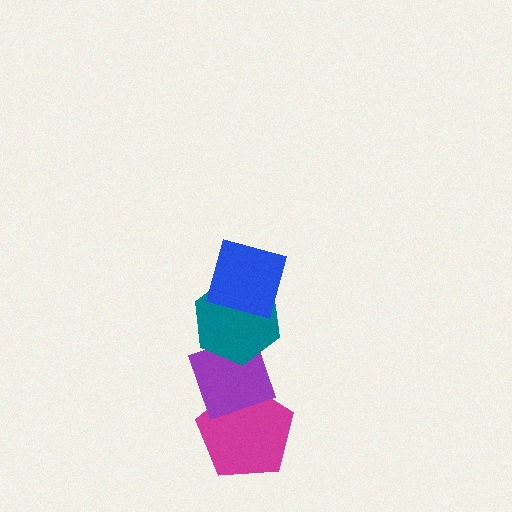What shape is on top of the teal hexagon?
The blue diamond is on top of the teal hexagon.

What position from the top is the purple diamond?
The purple diamond is 3rd from the top.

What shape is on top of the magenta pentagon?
The purple diamond is on top of the magenta pentagon.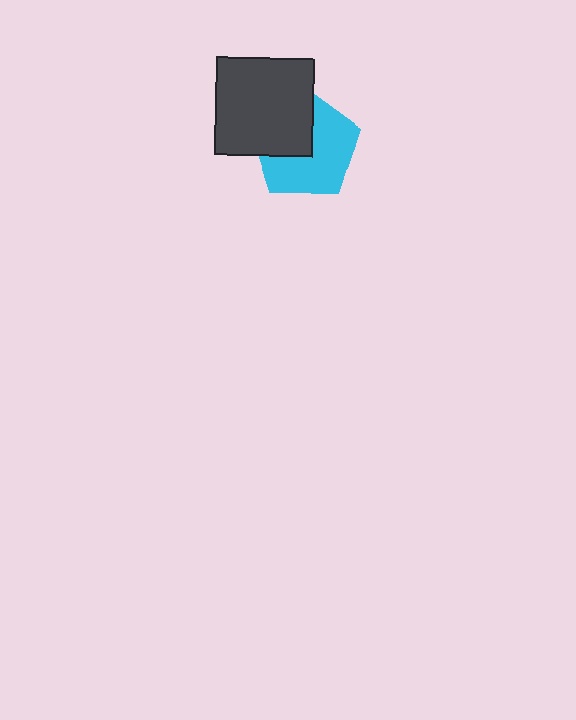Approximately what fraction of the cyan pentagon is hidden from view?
Roughly 38% of the cyan pentagon is hidden behind the dark gray square.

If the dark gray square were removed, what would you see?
You would see the complete cyan pentagon.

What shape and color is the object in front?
The object in front is a dark gray square.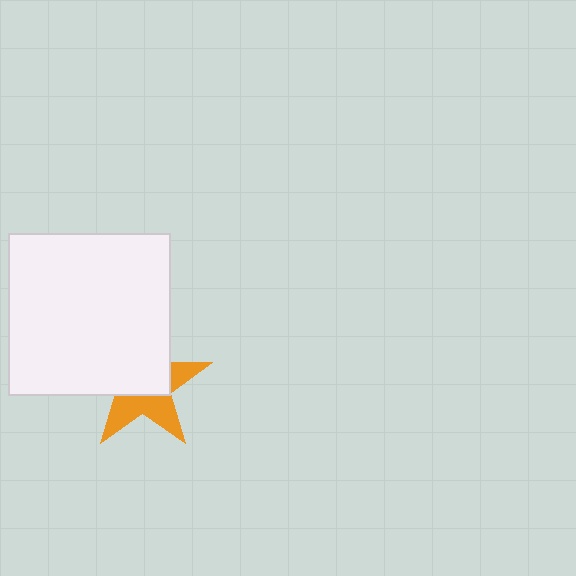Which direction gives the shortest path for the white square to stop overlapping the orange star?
Moving toward the upper-left gives the shortest separation.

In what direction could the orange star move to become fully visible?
The orange star could move toward the lower-right. That would shift it out from behind the white square entirely.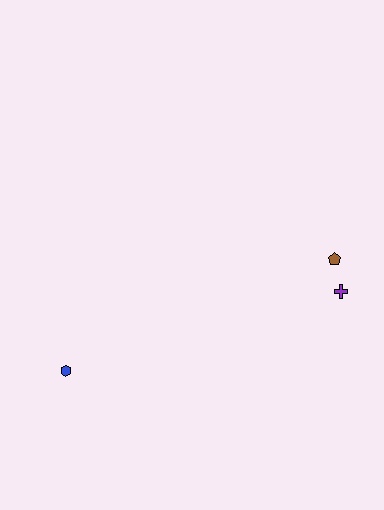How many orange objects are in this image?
There are no orange objects.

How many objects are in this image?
There are 3 objects.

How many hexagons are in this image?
There is 1 hexagon.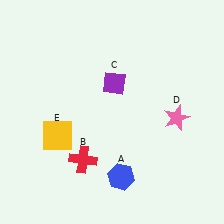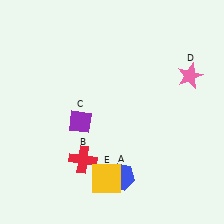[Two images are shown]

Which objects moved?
The objects that moved are: the purple diamond (C), the pink star (D), the yellow square (E).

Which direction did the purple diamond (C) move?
The purple diamond (C) moved down.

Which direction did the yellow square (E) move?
The yellow square (E) moved right.